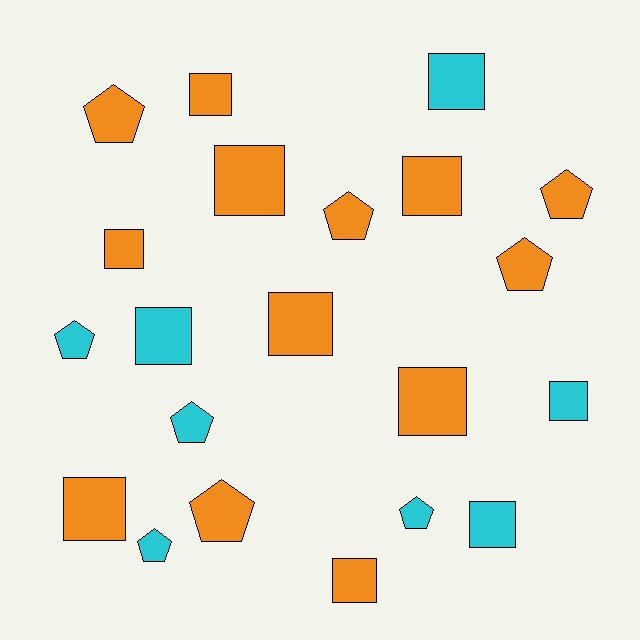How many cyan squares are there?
There are 4 cyan squares.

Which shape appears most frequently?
Square, with 12 objects.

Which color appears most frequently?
Orange, with 13 objects.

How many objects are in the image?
There are 21 objects.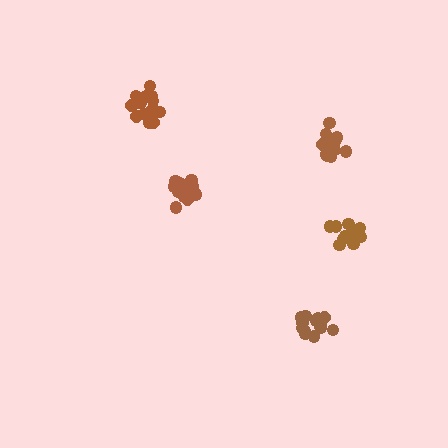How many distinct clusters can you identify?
There are 5 distinct clusters.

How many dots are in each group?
Group 1: 15 dots, Group 2: 18 dots, Group 3: 17 dots, Group 4: 15 dots, Group 5: 15 dots (80 total).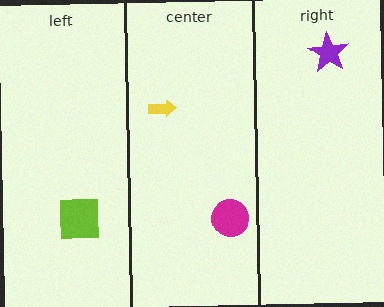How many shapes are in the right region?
1.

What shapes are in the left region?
The lime square.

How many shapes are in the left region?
1.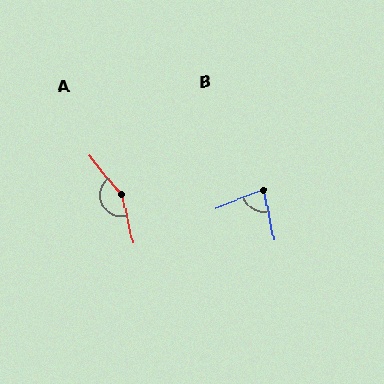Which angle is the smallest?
B, at approximately 80 degrees.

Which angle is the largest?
A, at approximately 154 degrees.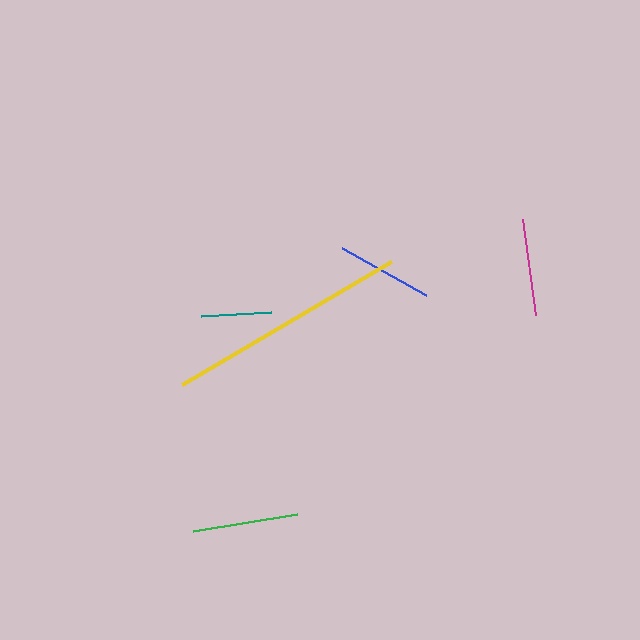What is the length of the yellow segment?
The yellow segment is approximately 242 pixels long.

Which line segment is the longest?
The yellow line is the longest at approximately 242 pixels.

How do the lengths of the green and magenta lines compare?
The green and magenta lines are approximately the same length.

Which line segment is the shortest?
The teal line is the shortest at approximately 69 pixels.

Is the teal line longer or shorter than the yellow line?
The yellow line is longer than the teal line.